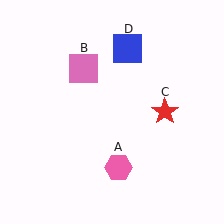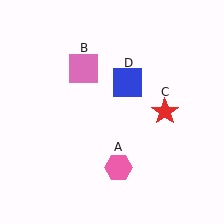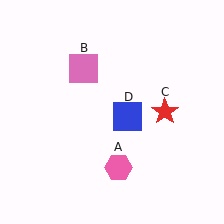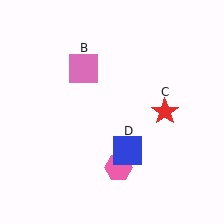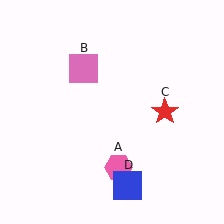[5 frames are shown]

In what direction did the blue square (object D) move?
The blue square (object D) moved down.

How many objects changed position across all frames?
1 object changed position: blue square (object D).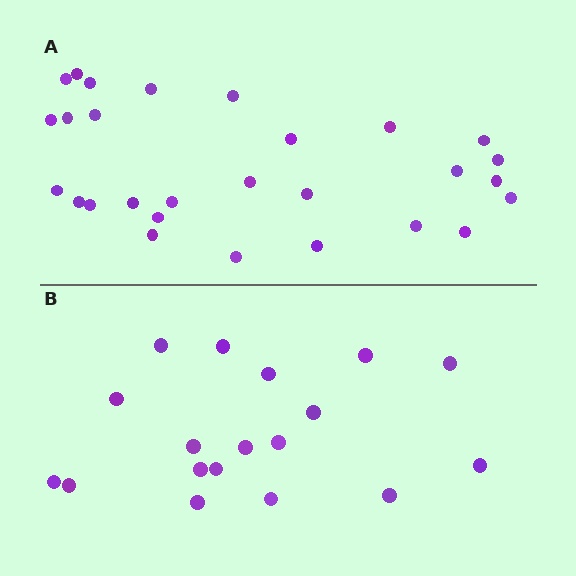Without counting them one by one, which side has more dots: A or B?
Region A (the top region) has more dots.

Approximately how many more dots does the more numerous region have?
Region A has roughly 10 or so more dots than region B.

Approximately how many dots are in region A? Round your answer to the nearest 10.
About 30 dots. (The exact count is 28, which rounds to 30.)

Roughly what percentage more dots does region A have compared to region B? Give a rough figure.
About 55% more.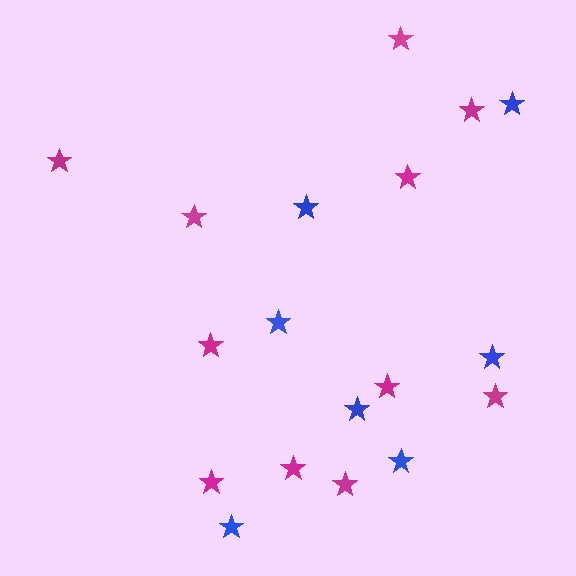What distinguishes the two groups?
There are 2 groups: one group of blue stars (7) and one group of magenta stars (11).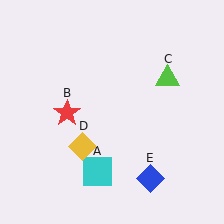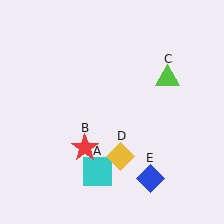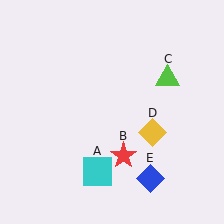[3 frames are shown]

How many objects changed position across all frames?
2 objects changed position: red star (object B), yellow diamond (object D).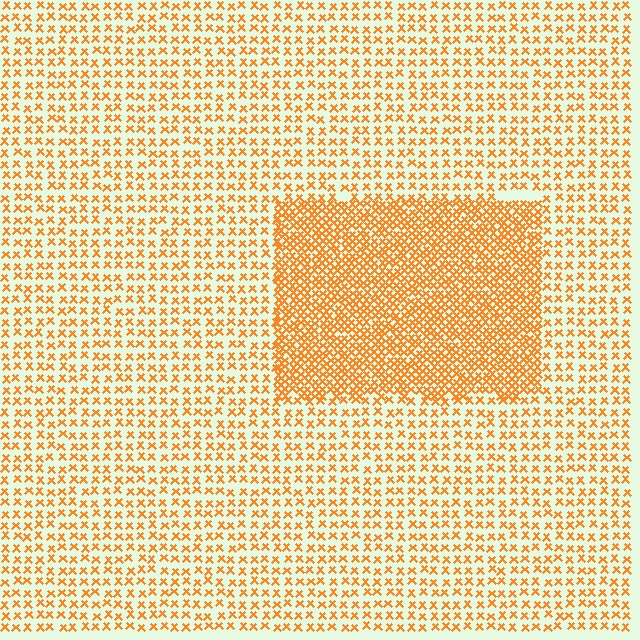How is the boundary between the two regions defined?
The boundary is defined by a change in element density (approximately 2.3x ratio). All elements are the same color, size, and shape.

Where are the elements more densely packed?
The elements are more densely packed inside the rectangle boundary.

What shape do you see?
I see a rectangle.